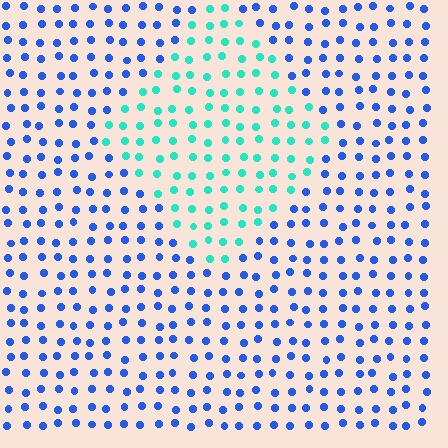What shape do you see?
I see a diamond.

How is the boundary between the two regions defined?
The boundary is defined purely by a slight shift in hue (about 55 degrees). Spacing, size, and orientation are identical on both sides.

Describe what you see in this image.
The image is filled with small blue elements in a uniform arrangement. A diamond-shaped region is visible where the elements are tinted to a slightly different hue, forming a subtle color boundary.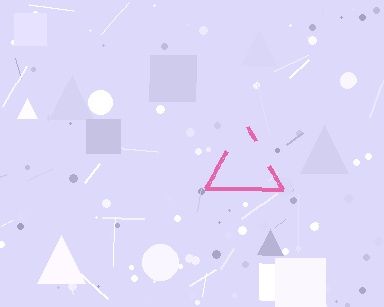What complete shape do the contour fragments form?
The contour fragments form a triangle.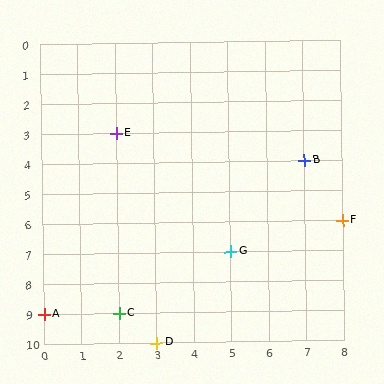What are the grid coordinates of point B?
Point B is at grid coordinates (7, 4).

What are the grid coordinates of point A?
Point A is at grid coordinates (0, 9).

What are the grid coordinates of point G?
Point G is at grid coordinates (5, 7).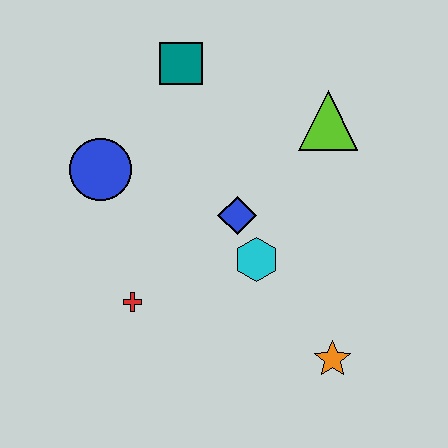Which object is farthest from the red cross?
The lime triangle is farthest from the red cross.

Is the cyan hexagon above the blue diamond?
No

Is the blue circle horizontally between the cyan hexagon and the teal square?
No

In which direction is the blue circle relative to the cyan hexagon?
The blue circle is to the left of the cyan hexagon.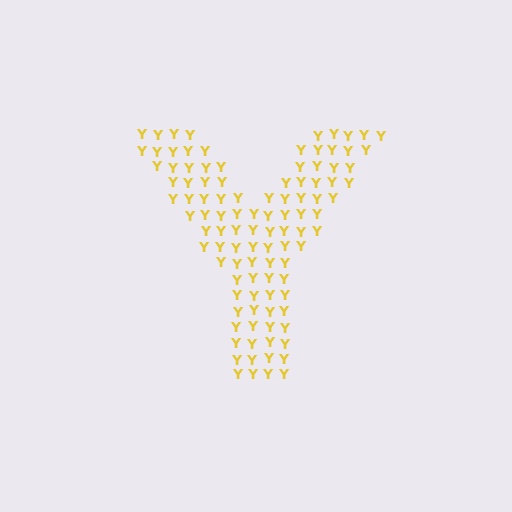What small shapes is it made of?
It is made of small letter Y's.